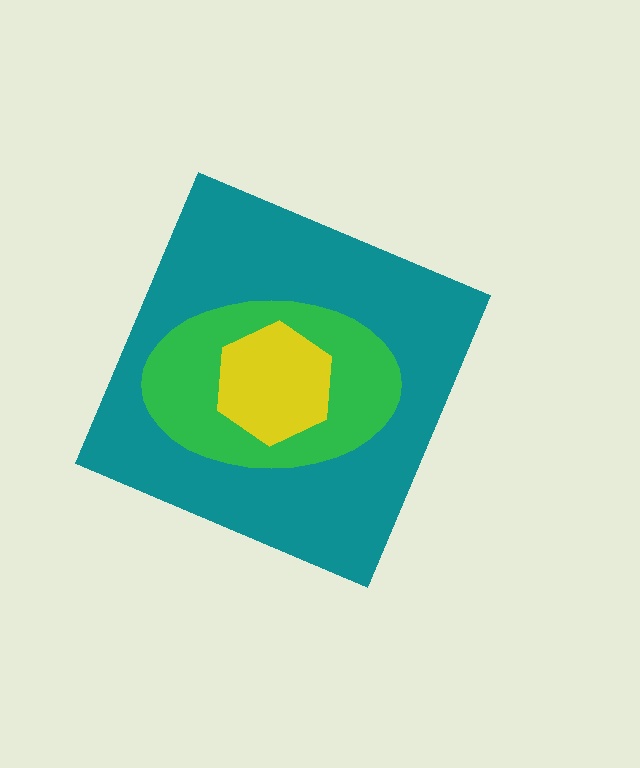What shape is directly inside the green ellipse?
The yellow hexagon.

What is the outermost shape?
The teal diamond.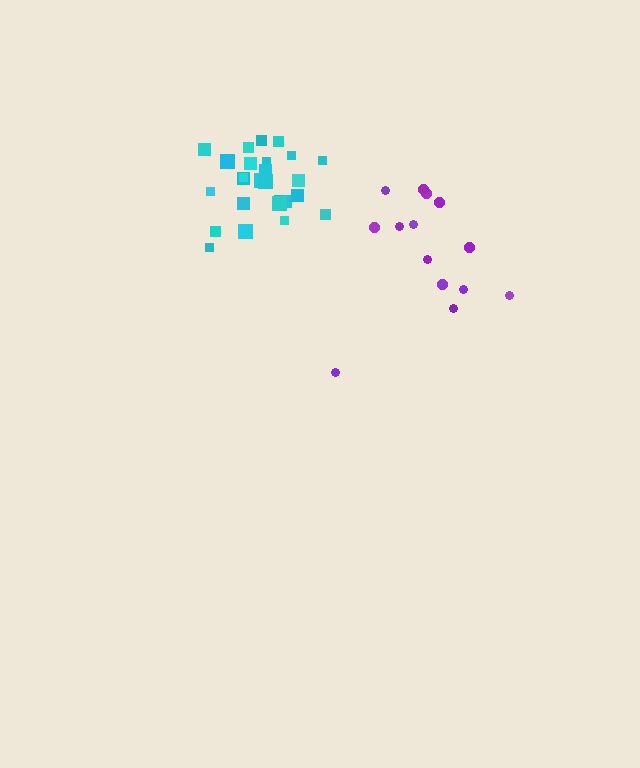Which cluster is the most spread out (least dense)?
Purple.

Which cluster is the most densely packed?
Cyan.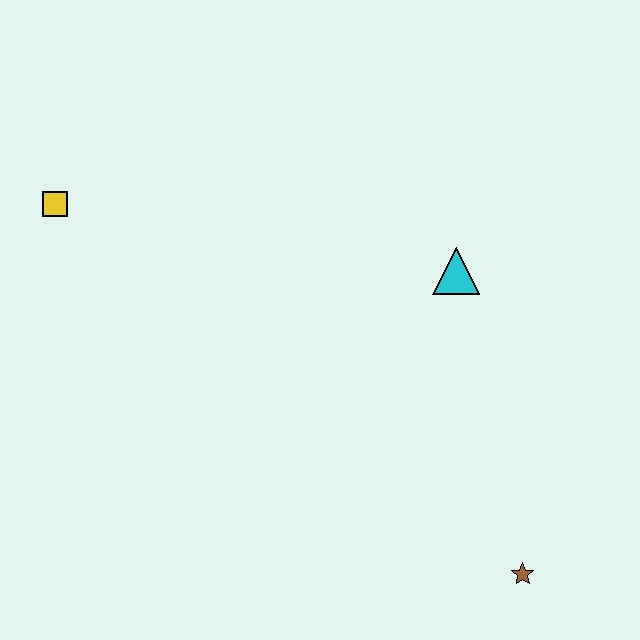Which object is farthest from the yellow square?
The brown star is farthest from the yellow square.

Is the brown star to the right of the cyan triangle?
Yes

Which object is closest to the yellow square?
The cyan triangle is closest to the yellow square.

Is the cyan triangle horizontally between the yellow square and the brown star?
Yes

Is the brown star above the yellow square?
No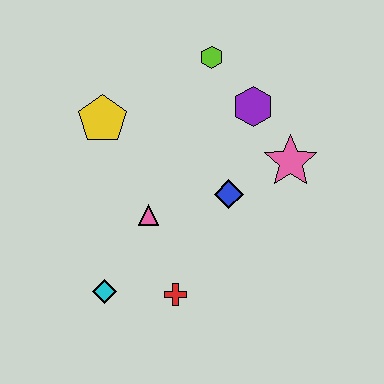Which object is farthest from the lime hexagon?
The cyan diamond is farthest from the lime hexagon.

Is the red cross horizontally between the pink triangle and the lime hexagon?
Yes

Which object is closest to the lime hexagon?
The purple hexagon is closest to the lime hexagon.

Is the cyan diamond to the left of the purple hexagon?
Yes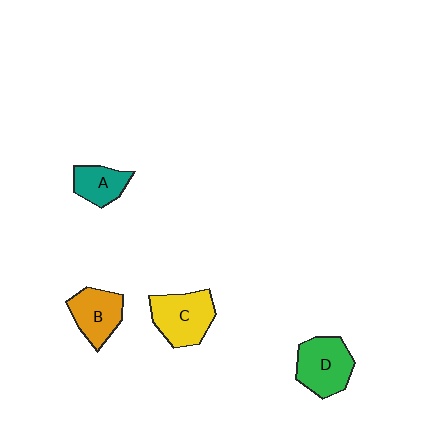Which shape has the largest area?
Shape C (yellow).